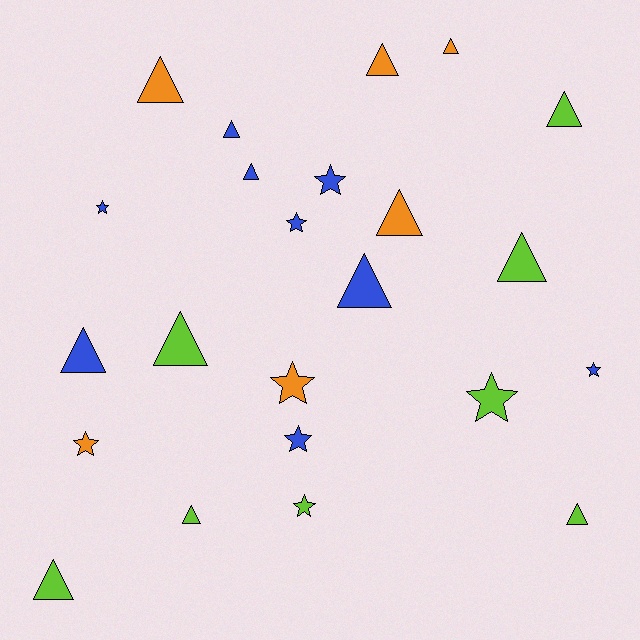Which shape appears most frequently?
Triangle, with 14 objects.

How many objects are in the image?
There are 23 objects.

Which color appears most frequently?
Blue, with 9 objects.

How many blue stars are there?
There are 5 blue stars.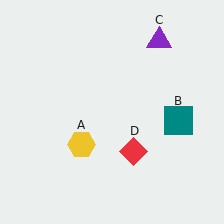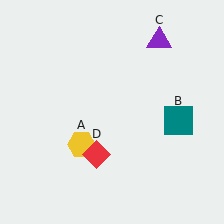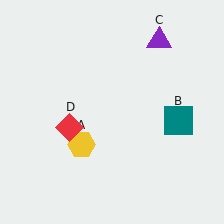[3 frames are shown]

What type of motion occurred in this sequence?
The red diamond (object D) rotated clockwise around the center of the scene.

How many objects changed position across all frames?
1 object changed position: red diamond (object D).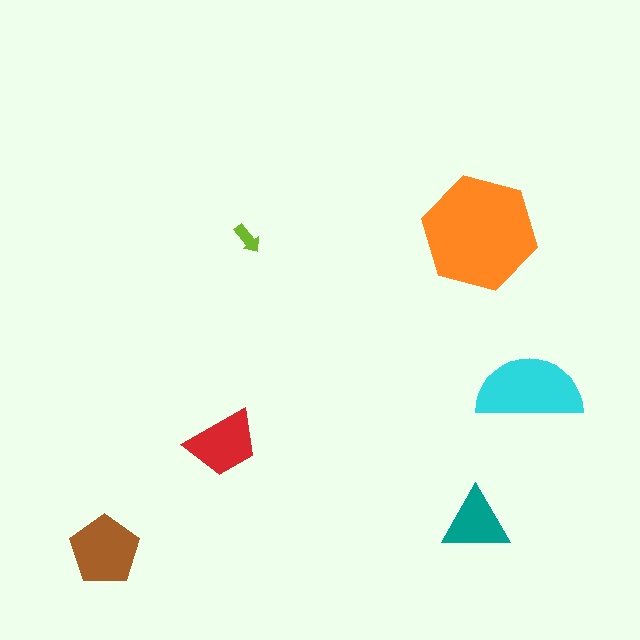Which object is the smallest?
The lime arrow.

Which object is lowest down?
The brown pentagon is bottommost.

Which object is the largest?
The orange hexagon.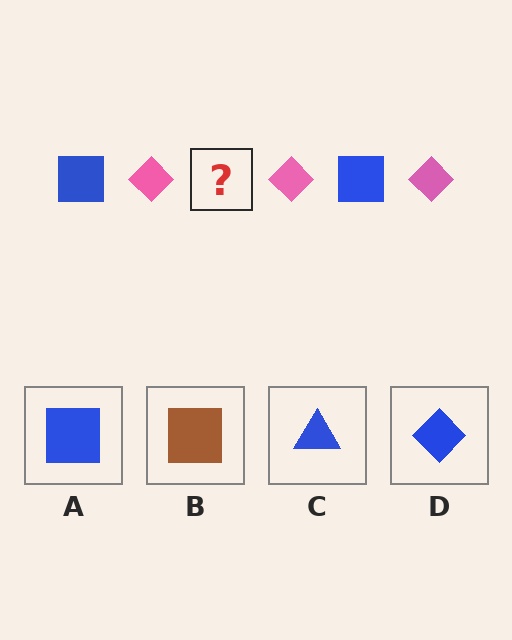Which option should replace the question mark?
Option A.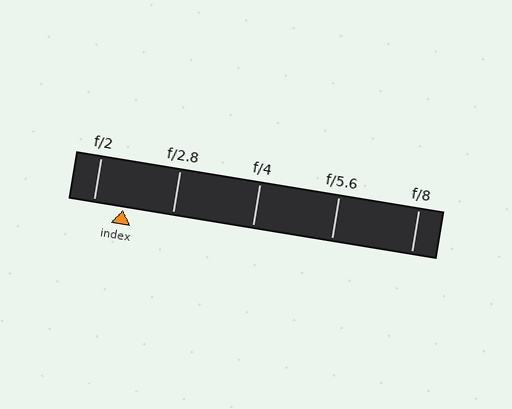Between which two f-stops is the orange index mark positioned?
The index mark is between f/2 and f/2.8.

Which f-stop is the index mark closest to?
The index mark is closest to f/2.